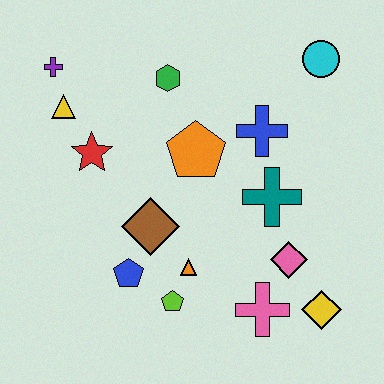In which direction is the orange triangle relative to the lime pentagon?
The orange triangle is above the lime pentagon.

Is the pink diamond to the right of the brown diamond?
Yes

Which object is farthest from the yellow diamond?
The purple cross is farthest from the yellow diamond.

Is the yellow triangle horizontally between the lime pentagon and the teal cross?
No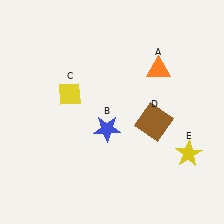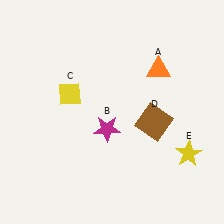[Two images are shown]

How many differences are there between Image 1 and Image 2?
There is 1 difference between the two images.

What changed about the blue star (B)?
In Image 1, B is blue. In Image 2, it changed to magenta.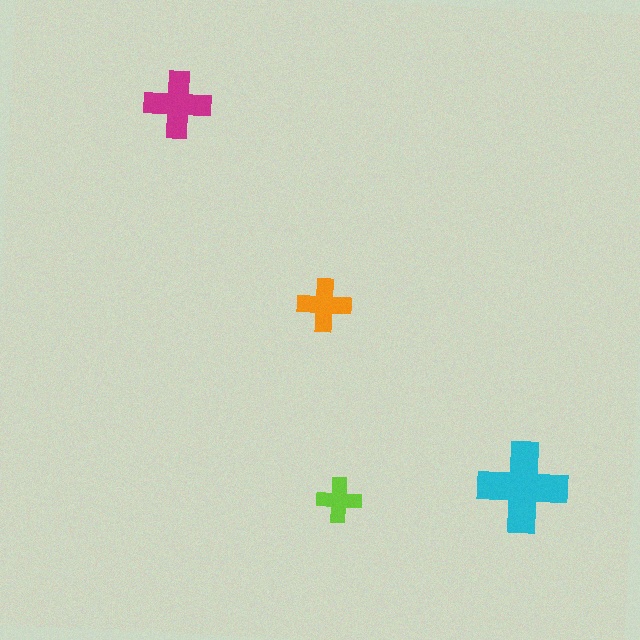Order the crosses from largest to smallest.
the cyan one, the magenta one, the orange one, the lime one.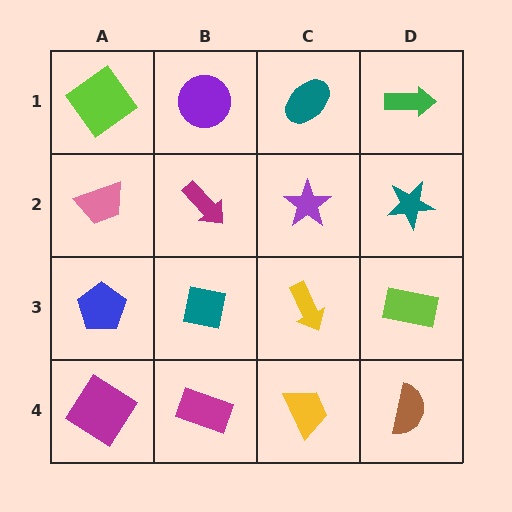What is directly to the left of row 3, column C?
A teal square.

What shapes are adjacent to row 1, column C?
A purple star (row 2, column C), a purple circle (row 1, column B), a green arrow (row 1, column D).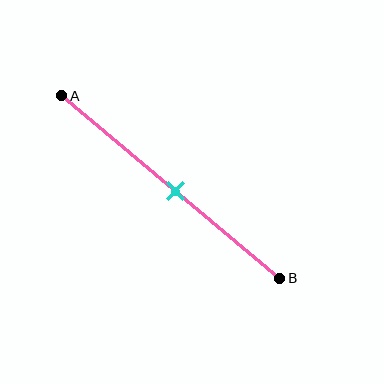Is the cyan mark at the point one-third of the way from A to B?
No, the mark is at about 50% from A, not at the 33% one-third point.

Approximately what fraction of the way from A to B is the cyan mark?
The cyan mark is approximately 50% of the way from A to B.